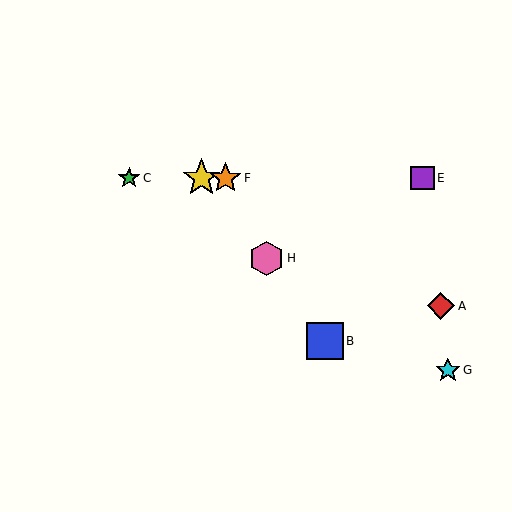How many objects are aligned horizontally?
4 objects (C, D, E, F) are aligned horizontally.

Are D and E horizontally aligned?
Yes, both are at y≈178.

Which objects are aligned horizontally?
Objects C, D, E, F are aligned horizontally.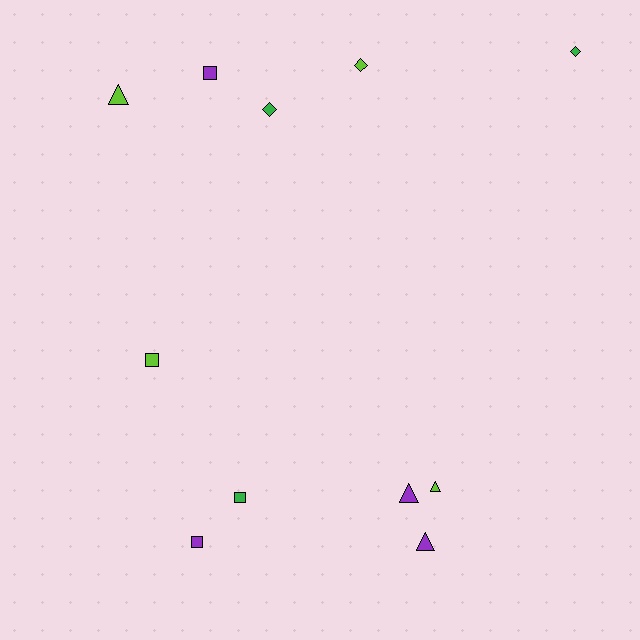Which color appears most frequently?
Purple, with 4 objects.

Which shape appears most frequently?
Square, with 4 objects.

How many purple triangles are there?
There are 2 purple triangles.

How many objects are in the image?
There are 11 objects.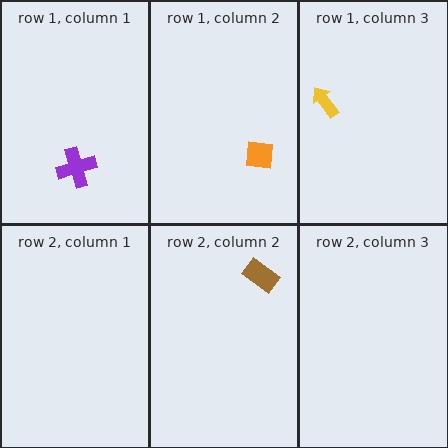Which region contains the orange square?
The row 1, column 2 region.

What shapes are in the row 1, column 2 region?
The orange square.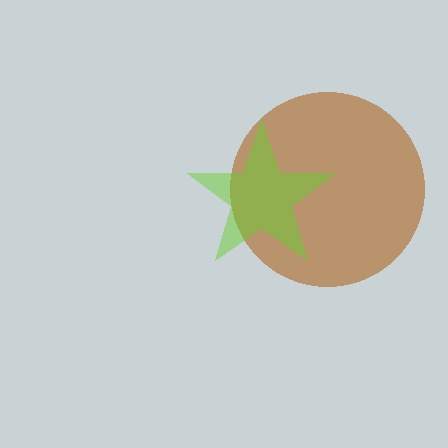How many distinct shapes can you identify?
There are 2 distinct shapes: a brown circle, a lime star.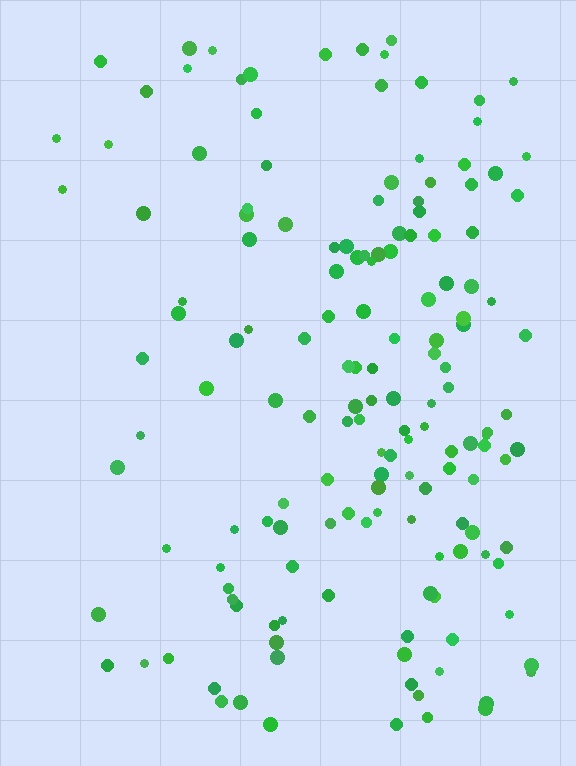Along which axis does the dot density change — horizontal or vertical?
Horizontal.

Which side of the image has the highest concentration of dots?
The right.